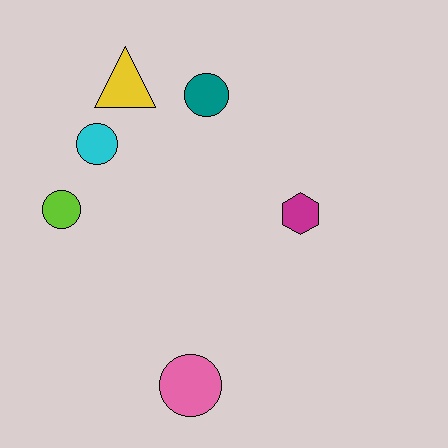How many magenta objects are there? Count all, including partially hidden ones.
There is 1 magenta object.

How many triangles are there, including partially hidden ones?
There is 1 triangle.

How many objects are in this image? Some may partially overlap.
There are 6 objects.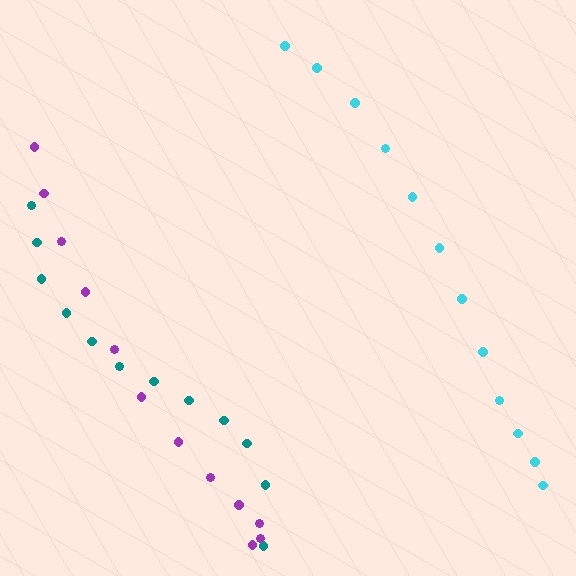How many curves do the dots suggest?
There are 3 distinct paths.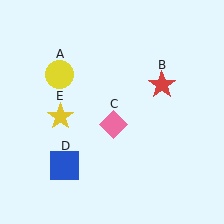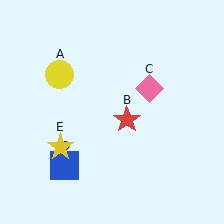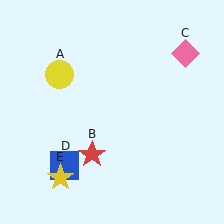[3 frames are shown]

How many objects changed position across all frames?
3 objects changed position: red star (object B), pink diamond (object C), yellow star (object E).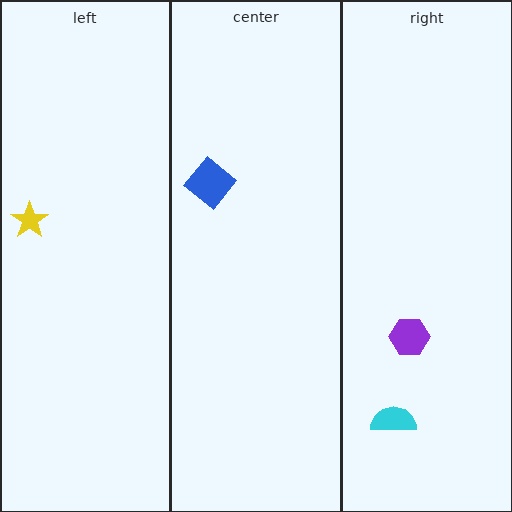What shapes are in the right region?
The purple hexagon, the cyan semicircle.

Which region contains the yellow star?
The left region.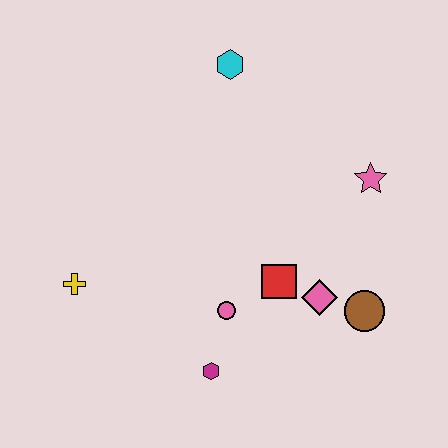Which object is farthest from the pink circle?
The cyan hexagon is farthest from the pink circle.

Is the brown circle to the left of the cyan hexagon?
No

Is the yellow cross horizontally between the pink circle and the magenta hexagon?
No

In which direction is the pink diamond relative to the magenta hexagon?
The pink diamond is to the right of the magenta hexagon.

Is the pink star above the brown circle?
Yes